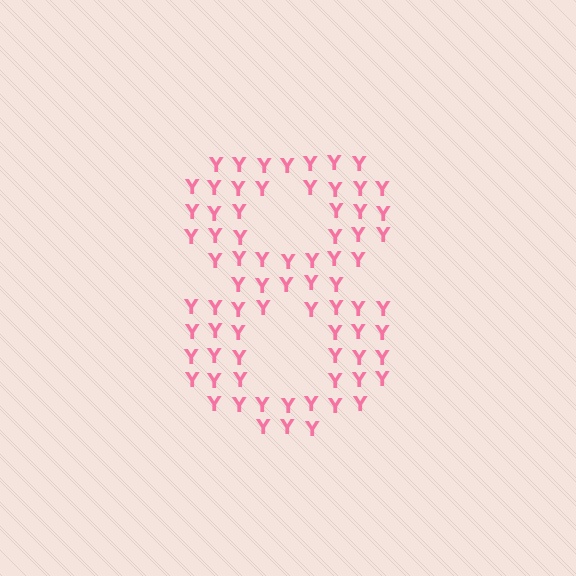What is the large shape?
The large shape is the digit 8.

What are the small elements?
The small elements are letter Y's.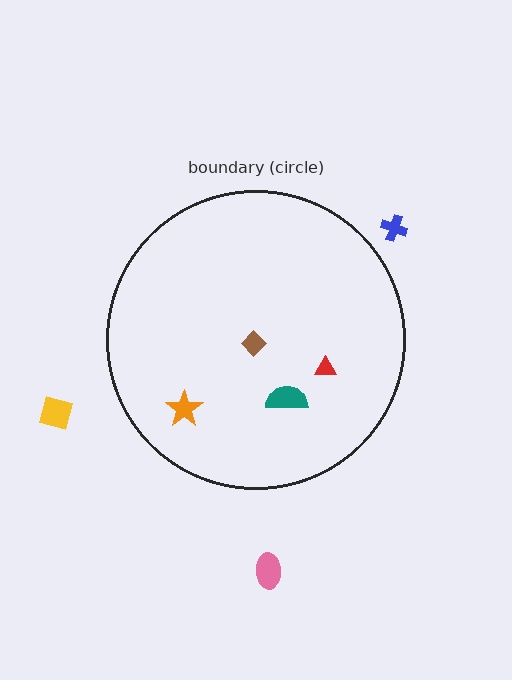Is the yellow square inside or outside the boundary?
Outside.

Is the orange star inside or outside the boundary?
Inside.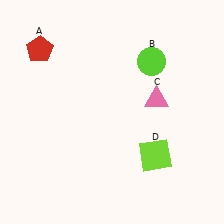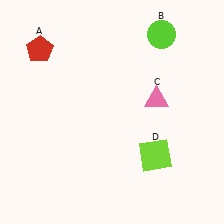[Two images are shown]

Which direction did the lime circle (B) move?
The lime circle (B) moved up.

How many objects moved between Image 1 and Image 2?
1 object moved between the two images.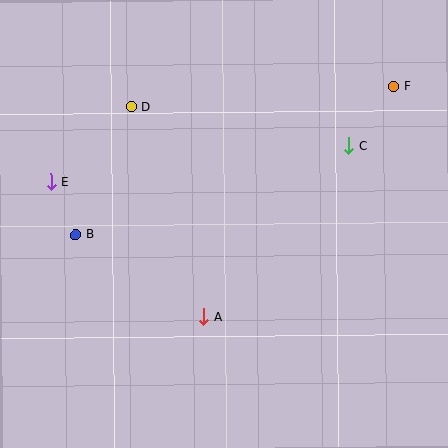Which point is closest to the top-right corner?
Point F is closest to the top-right corner.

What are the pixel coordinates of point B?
Point B is at (76, 235).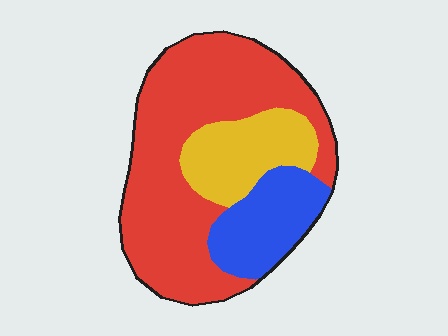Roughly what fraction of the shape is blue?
Blue takes up about one fifth (1/5) of the shape.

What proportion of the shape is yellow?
Yellow takes up about one fifth (1/5) of the shape.